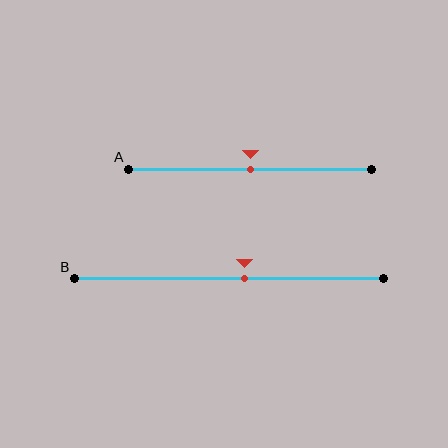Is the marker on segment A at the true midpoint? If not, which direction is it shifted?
Yes, the marker on segment A is at the true midpoint.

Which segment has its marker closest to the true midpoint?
Segment A has its marker closest to the true midpoint.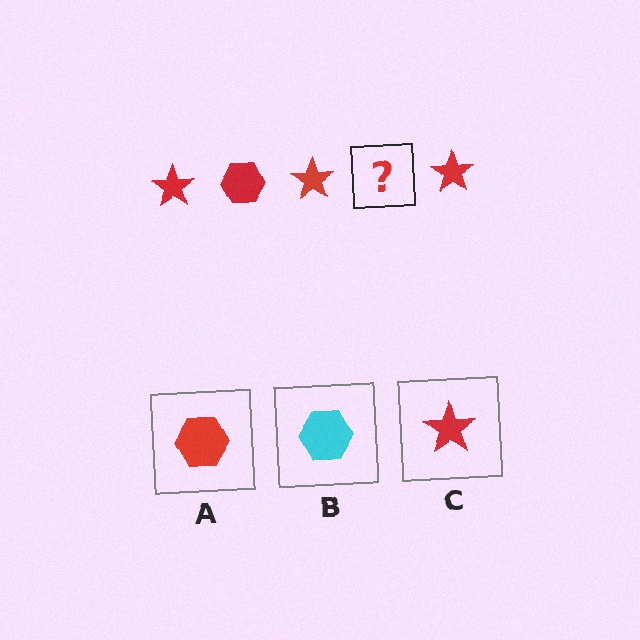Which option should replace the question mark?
Option A.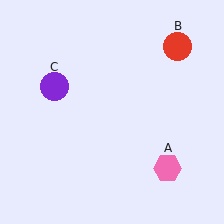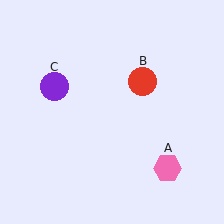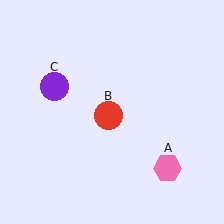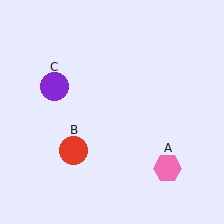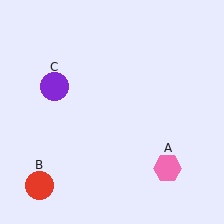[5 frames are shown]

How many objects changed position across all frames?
1 object changed position: red circle (object B).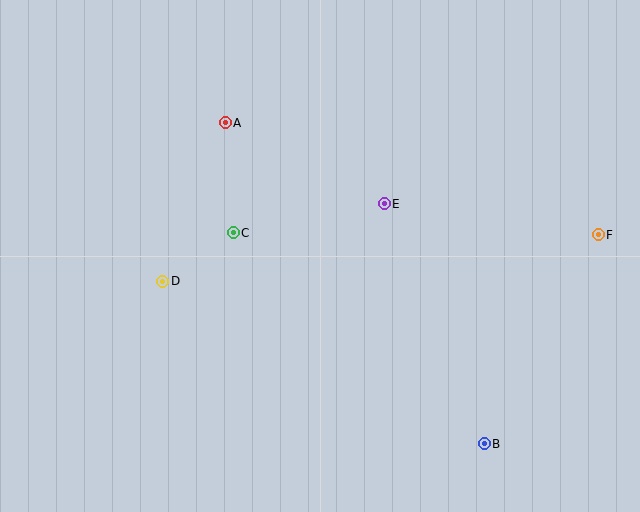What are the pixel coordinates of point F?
Point F is at (598, 235).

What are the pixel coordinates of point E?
Point E is at (384, 204).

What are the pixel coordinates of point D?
Point D is at (163, 281).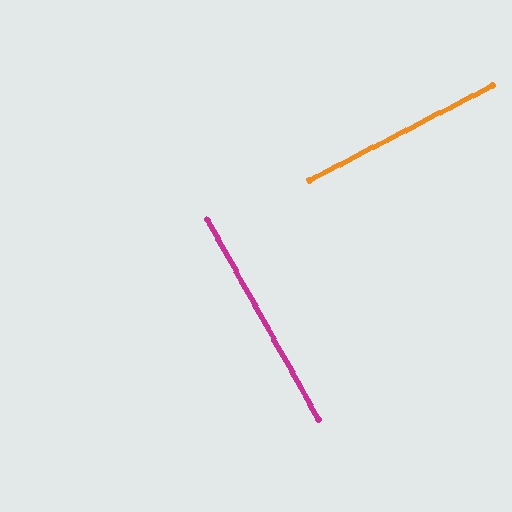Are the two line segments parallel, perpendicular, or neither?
Perpendicular — they meet at approximately 88°.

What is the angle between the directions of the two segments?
Approximately 88 degrees.